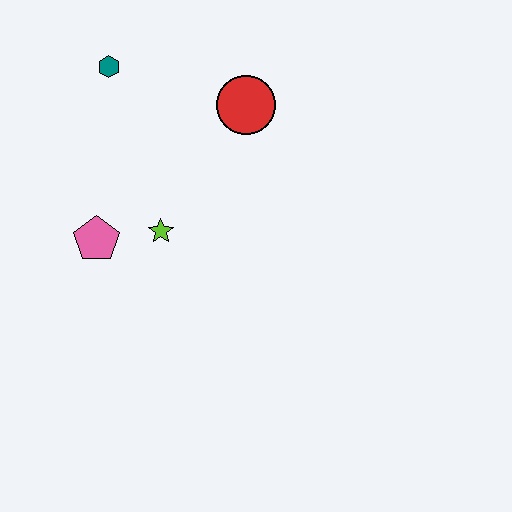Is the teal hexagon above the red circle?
Yes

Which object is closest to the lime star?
The pink pentagon is closest to the lime star.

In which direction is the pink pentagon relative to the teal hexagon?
The pink pentagon is below the teal hexagon.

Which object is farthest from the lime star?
The teal hexagon is farthest from the lime star.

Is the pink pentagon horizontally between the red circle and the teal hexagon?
No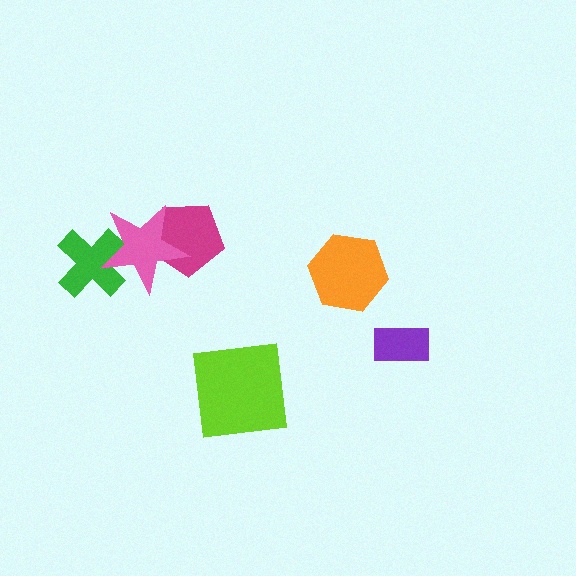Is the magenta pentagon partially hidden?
Yes, it is partially covered by another shape.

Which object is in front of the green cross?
The pink star is in front of the green cross.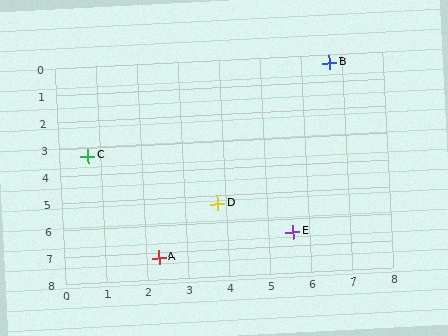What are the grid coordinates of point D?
Point D is at approximately (3.8, 5.3).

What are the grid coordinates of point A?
Point A is at approximately (2.3, 7.2).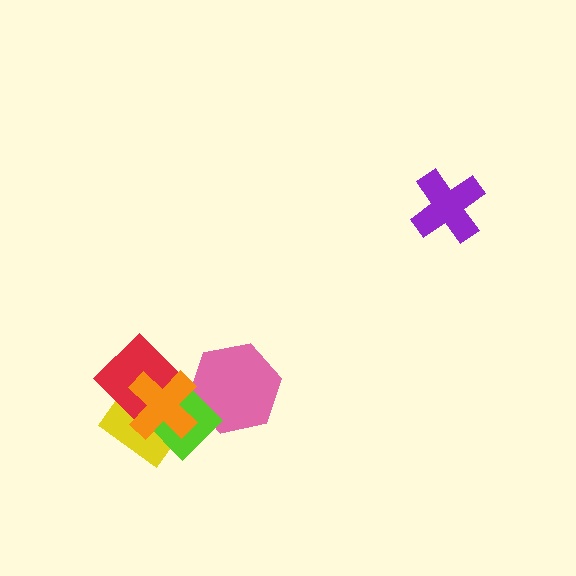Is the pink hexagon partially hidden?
Yes, it is partially covered by another shape.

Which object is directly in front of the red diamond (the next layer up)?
The lime diamond is directly in front of the red diamond.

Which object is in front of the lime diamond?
The orange cross is in front of the lime diamond.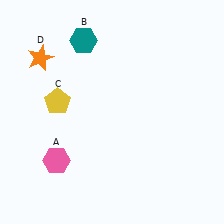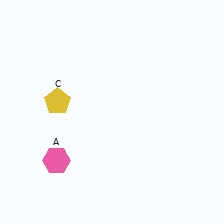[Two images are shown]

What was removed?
The orange star (D), the teal hexagon (B) were removed in Image 2.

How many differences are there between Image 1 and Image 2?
There are 2 differences between the two images.